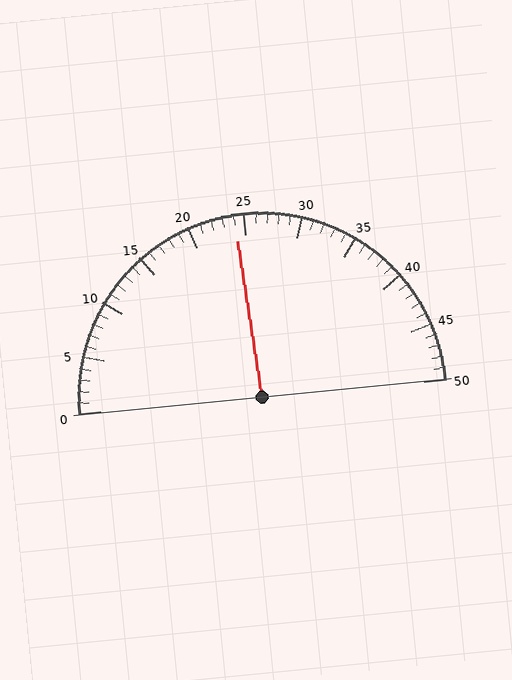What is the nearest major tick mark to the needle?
The nearest major tick mark is 25.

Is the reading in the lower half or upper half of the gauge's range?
The reading is in the lower half of the range (0 to 50).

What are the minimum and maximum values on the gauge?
The gauge ranges from 0 to 50.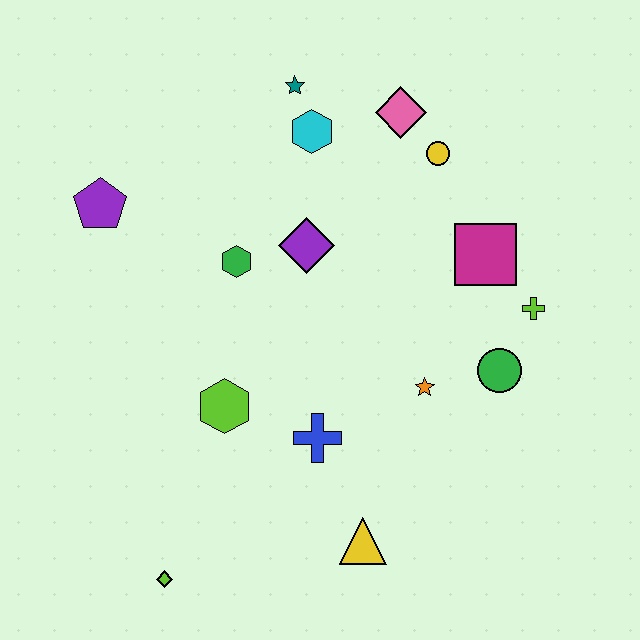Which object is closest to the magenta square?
The lime cross is closest to the magenta square.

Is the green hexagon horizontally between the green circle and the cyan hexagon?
No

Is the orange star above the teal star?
No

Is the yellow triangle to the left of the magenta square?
Yes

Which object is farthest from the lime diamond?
The pink diamond is farthest from the lime diamond.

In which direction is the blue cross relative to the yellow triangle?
The blue cross is above the yellow triangle.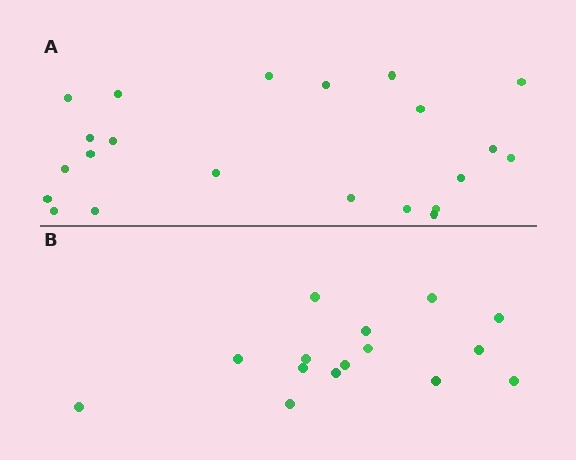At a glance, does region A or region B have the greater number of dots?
Region A (the top region) has more dots.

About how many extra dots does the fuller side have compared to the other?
Region A has roughly 8 or so more dots than region B.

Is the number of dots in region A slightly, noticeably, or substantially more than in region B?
Region A has substantially more. The ratio is roughly 1.5 to 1.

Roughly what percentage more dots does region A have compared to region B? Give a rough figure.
About 45% more.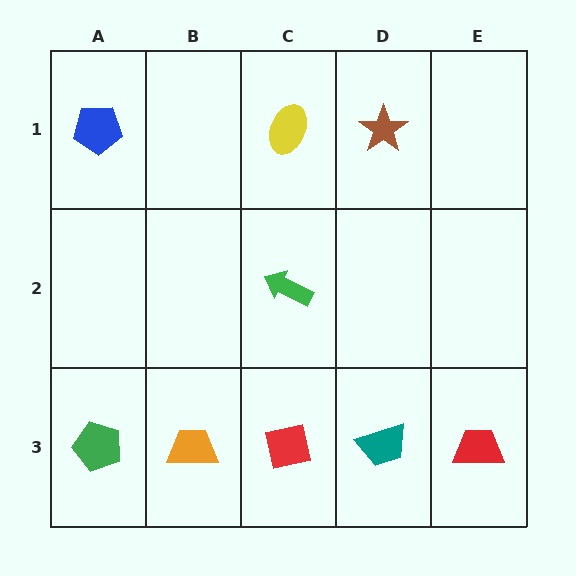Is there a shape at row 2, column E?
No, that cell is empty.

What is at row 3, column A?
A green pentagon.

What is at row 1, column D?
A brown star.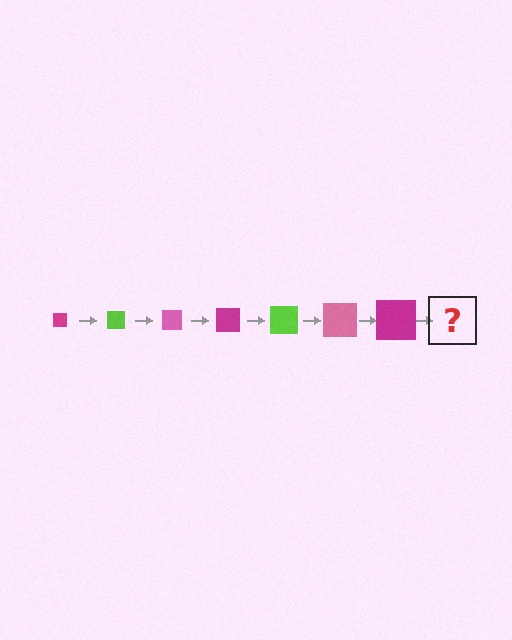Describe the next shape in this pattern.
It should be a lime square, larger than the previous one.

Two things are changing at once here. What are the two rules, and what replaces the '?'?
The two rules are that the square grows larger each step and the color cycles through magenta, lime, and pink. The '?' should be a lime square, larger than the previous one.